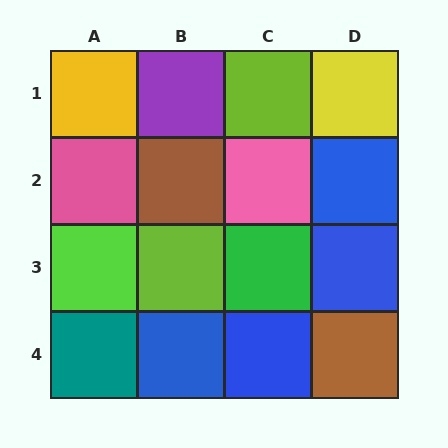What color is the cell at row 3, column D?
Blue.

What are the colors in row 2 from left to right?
Pink, brown, pink, blue.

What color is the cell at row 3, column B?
Lime.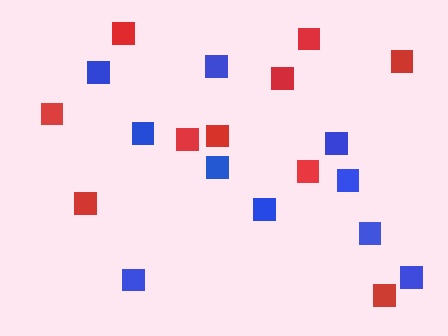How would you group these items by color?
There are 2 groups: one group of red squares (10) and one group of blue squares (10).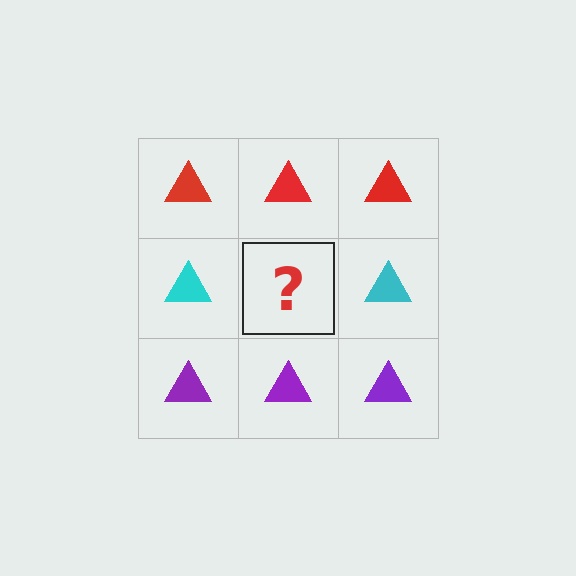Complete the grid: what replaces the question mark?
The question mark should be replaced with a cyan triangle.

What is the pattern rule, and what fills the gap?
The rule is that each row has a consistent color. The gap should be filled with a cyan triangle.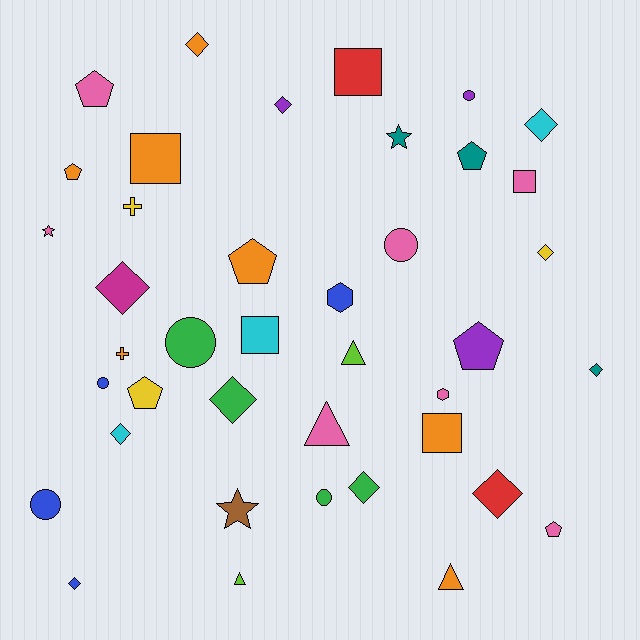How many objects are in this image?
There are 40 objects.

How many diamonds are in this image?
There are 11 diamonds.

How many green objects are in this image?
There are 4 green objects.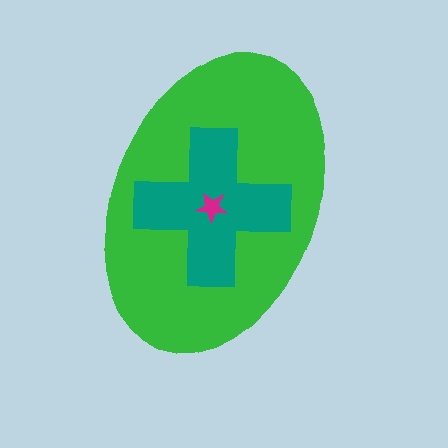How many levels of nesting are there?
3.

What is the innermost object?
The magenta star.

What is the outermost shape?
The green ellipse.